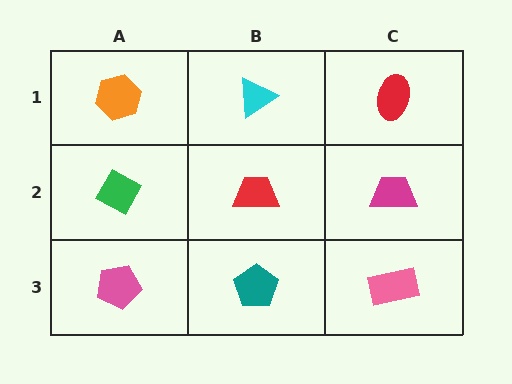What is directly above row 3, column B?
A red trapezoid.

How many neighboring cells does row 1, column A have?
2.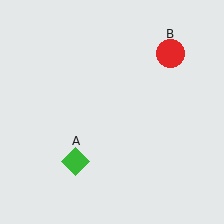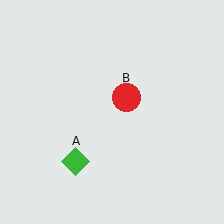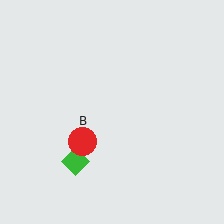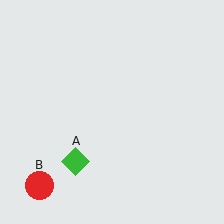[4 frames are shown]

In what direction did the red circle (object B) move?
The red circle (object B) moved down and to the left.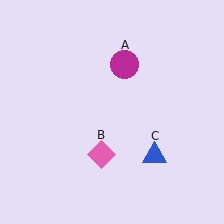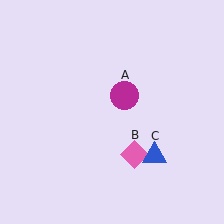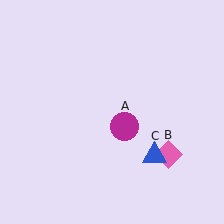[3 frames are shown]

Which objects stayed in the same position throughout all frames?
Blue triangle (object C) remained stationary.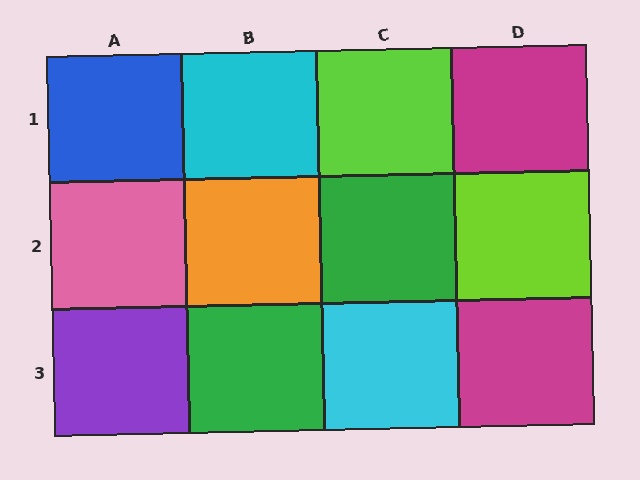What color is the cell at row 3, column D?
Magenta.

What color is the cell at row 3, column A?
Purple.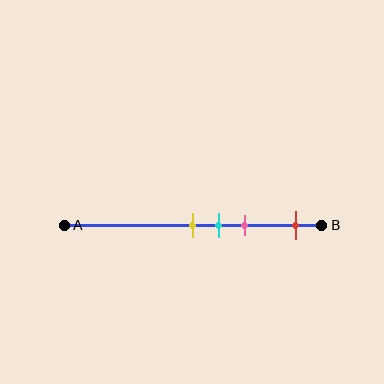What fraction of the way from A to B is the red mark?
The red mark is approximately 90% (0.9) of the way from A to B.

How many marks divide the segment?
There are 4 marks dividing the segment.